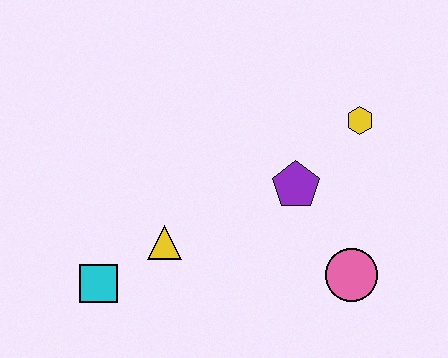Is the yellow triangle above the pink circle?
Yes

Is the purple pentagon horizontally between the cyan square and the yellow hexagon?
Yes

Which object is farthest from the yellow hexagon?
The cyan square is farthest from the yellow hexagon.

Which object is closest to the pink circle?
The purple pentagon is closest to the pink circle.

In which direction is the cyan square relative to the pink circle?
The cyan square is to the left of the pink circle.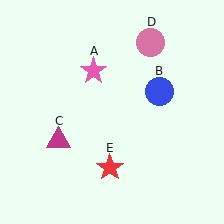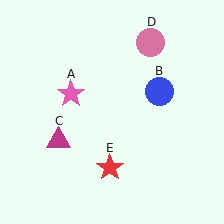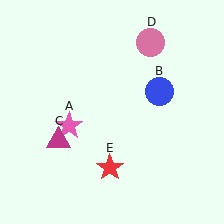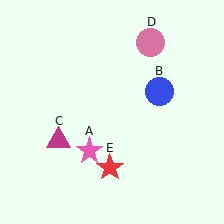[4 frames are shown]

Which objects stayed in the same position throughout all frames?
Blue circle (object B) and magenta triangle (object C) and pink circle (object D) and red star (object E) remained stationary.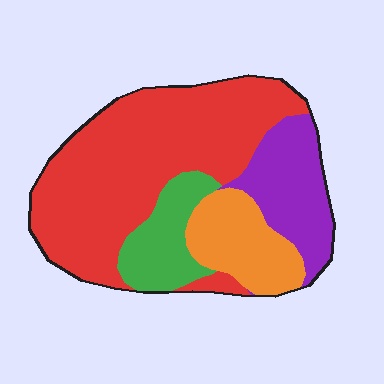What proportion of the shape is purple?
Purple covers roughly 20% of the shape.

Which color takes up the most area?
Red, at roughly 55%.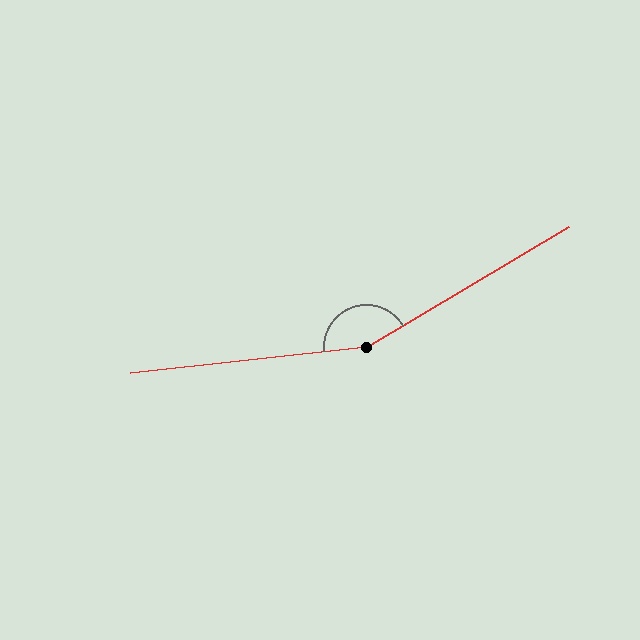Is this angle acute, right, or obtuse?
It is obtuse.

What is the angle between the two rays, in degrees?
Approximately 156 degrees.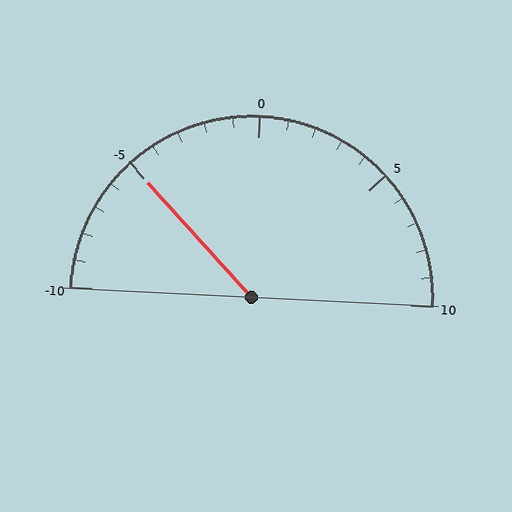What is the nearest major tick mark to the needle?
The nearest major tick mark is -5.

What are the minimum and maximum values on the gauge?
The gauge ranges from -10 to 10.